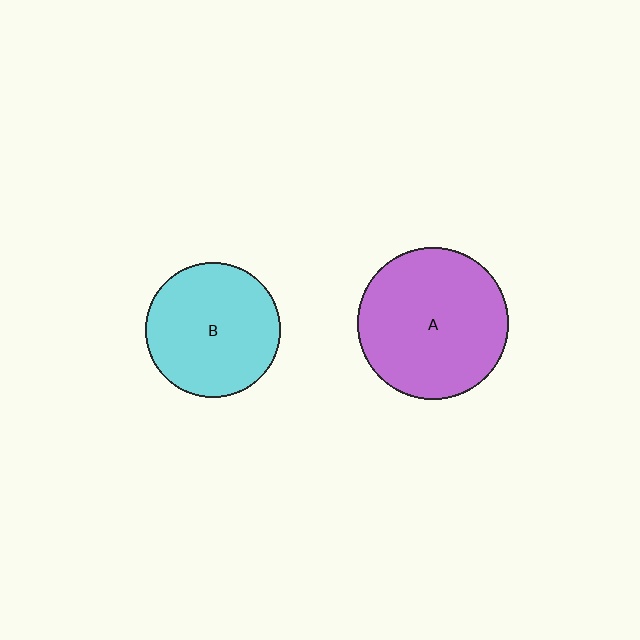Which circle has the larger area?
Circle A (purple).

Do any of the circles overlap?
No, none of the circles overlap.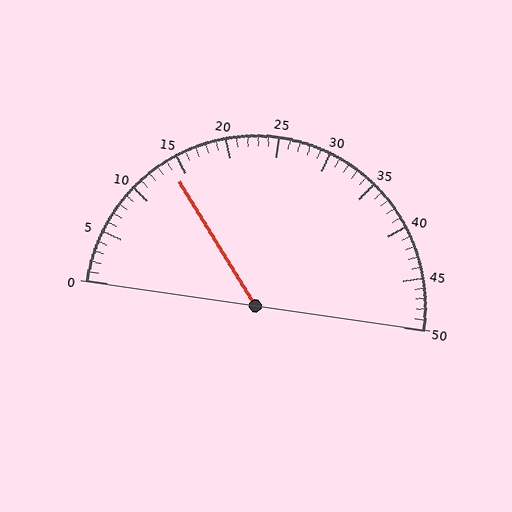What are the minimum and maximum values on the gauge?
The gauge ranges from 0 to 50.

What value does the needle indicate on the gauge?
The needle indicates approximately 14.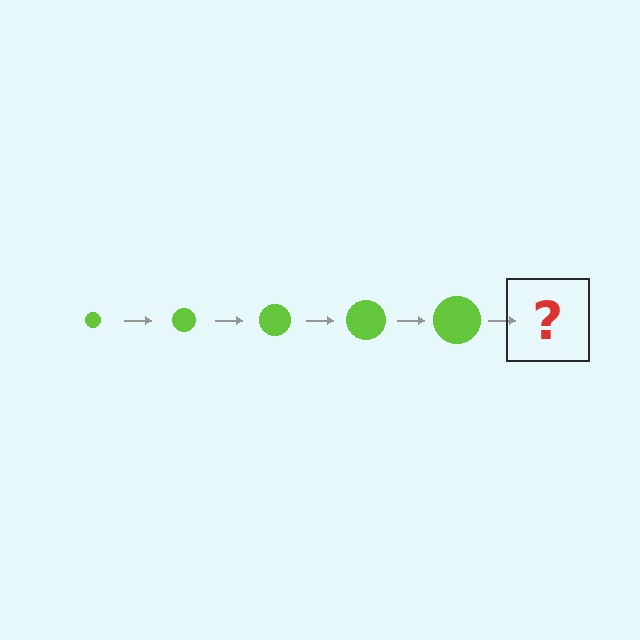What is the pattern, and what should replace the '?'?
The pattern is that the circle gets progressively larger each step. The '?' should be a lime circle, larger than the previous one.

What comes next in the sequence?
The next element should be a lime circle, larger than the previous one.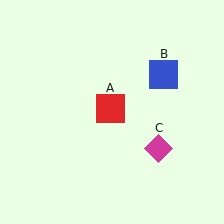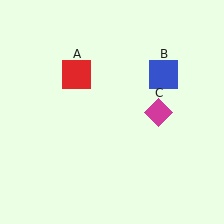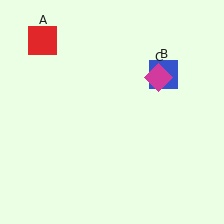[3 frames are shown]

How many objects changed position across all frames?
2 objects changed position: red square (object A), magenta diamond (object C).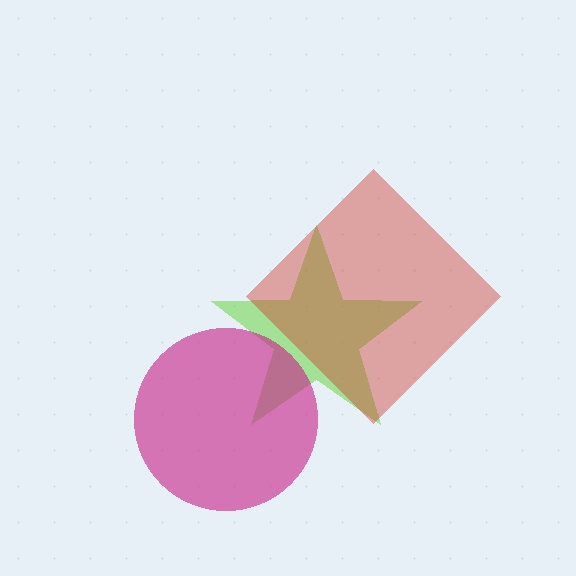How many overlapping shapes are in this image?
There are 3 overlapping shapes in the image.